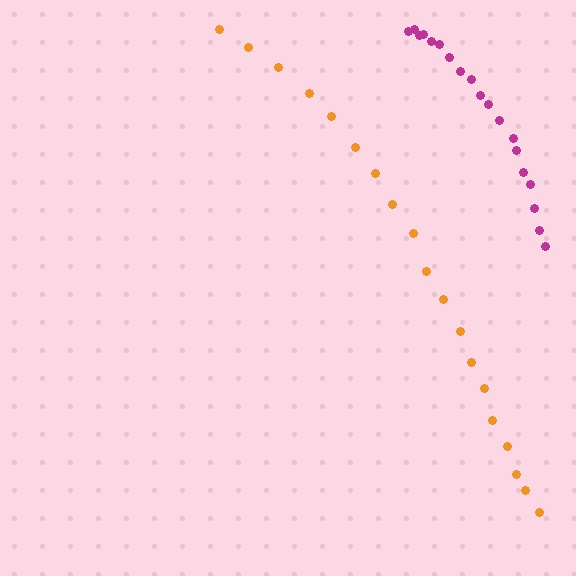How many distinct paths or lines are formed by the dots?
There are 2 distinct paths.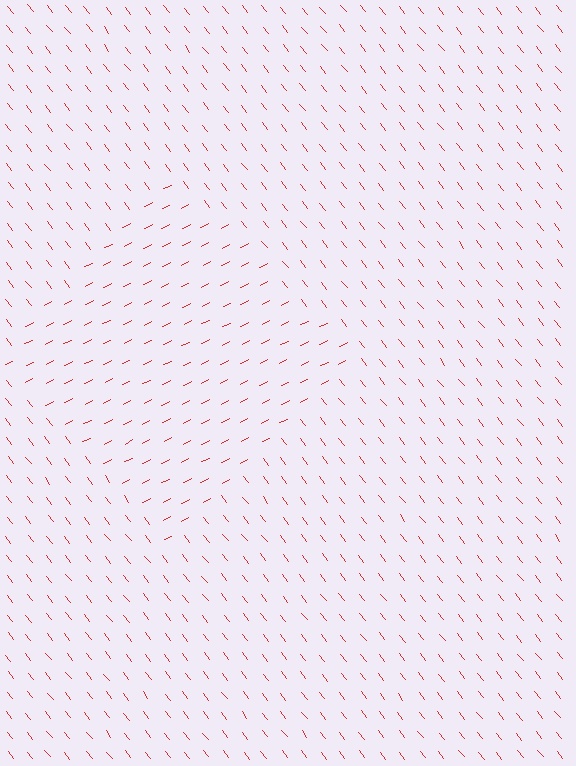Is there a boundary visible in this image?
Yes, there is a texture boundary formed by a change in line orientation.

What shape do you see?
I see a diamond.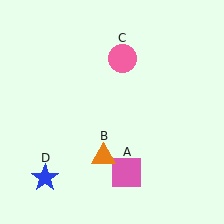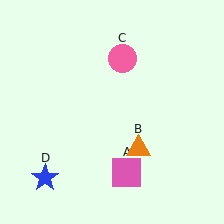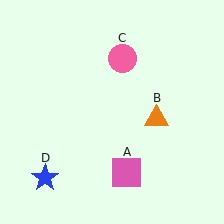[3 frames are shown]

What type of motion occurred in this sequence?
The orange triangle (object B) rotated counterclockwise around the center of the scene.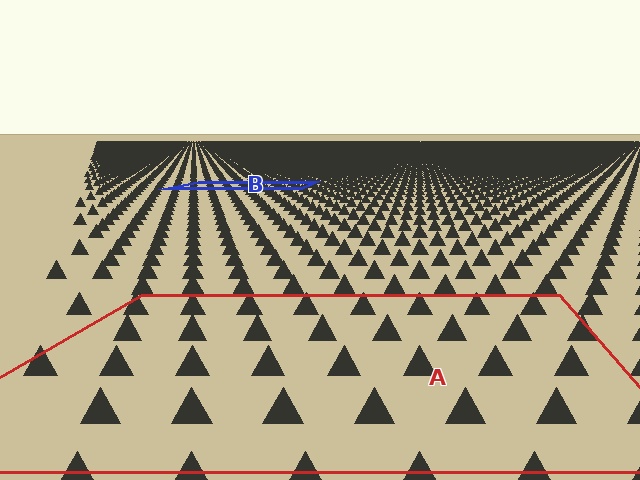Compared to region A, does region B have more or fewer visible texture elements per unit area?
Region B has more texture elements per unit area — they are packed more densely because it is farther away.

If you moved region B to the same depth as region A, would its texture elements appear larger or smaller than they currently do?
They would appear larger. At a closer depth, the same texture elements are projected at a bigger on-screen size.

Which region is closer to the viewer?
Region A is closer. The texture elements there are larger and more spread out.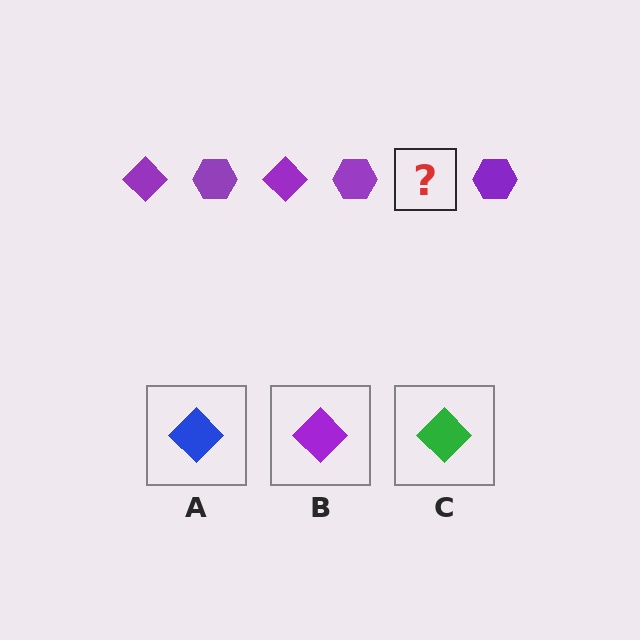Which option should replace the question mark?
Option B.